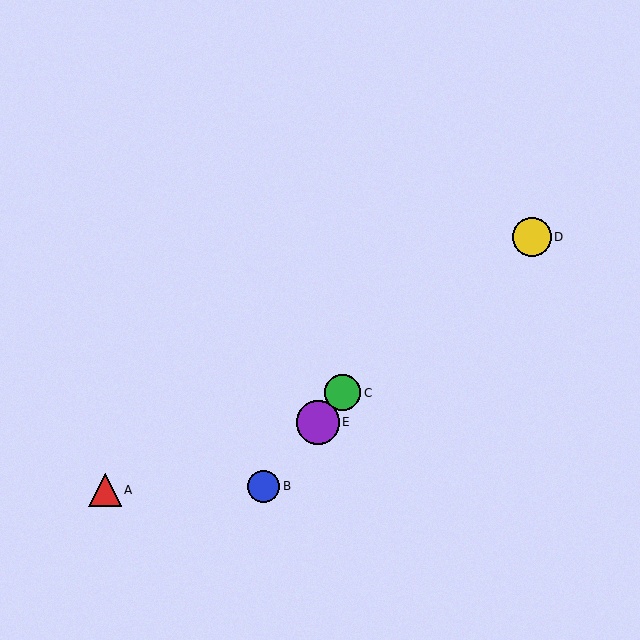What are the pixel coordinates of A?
Object A is at (105, 490).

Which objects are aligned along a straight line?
Objects B, C, E are aligned along a straight line.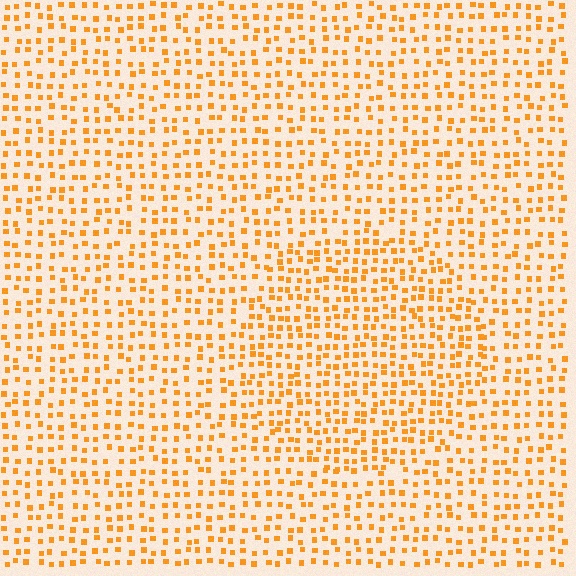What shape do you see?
I see a circle.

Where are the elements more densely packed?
The elements are more densely packed inside the circle boundary.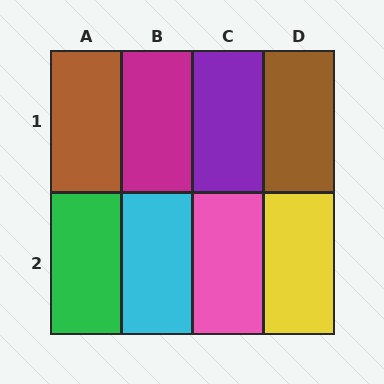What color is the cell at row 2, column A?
Green.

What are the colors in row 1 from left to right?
Brown, magenta, purple, brown.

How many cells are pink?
1 cell is pink.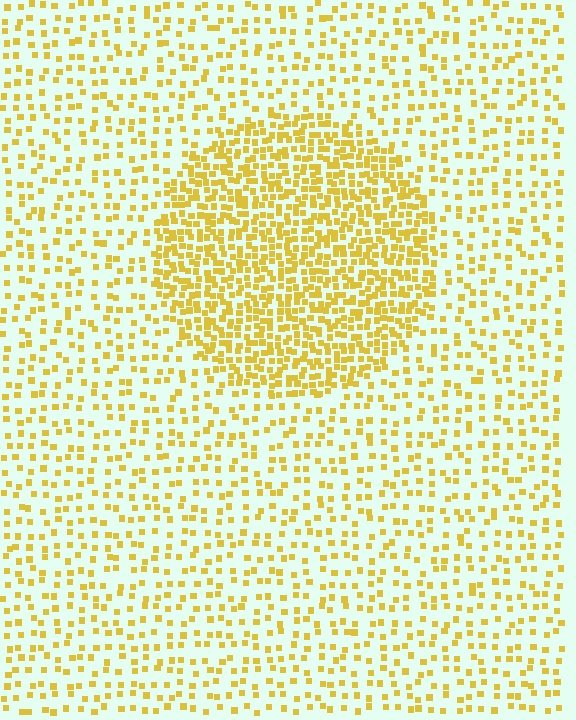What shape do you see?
I see a circle.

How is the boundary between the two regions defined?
The boundary is defined by a change in element density (approximately 2.4x ratio). All elements are the same color, size, and shape.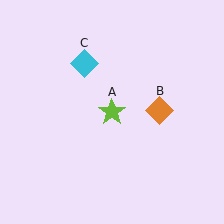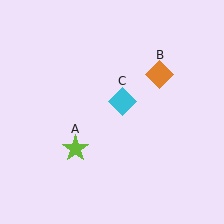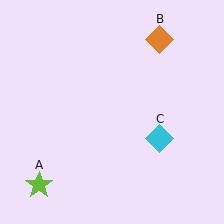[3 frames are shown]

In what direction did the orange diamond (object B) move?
The orange diamond (object B) moved up.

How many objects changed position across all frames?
3 objects changed position: lime star (object A), orange diamond (object B), cyan diamond (object C).